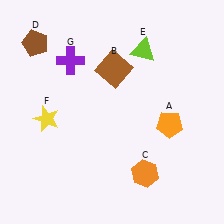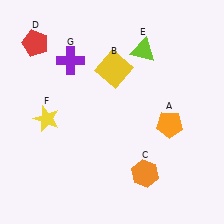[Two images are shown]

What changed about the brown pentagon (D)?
In Image 1, D is brown. In Image 2, it changed to red.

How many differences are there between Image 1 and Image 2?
There are 2 differences between the two images.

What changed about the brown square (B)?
In Image 1, B is brown. In Image 2, it changed to yellow.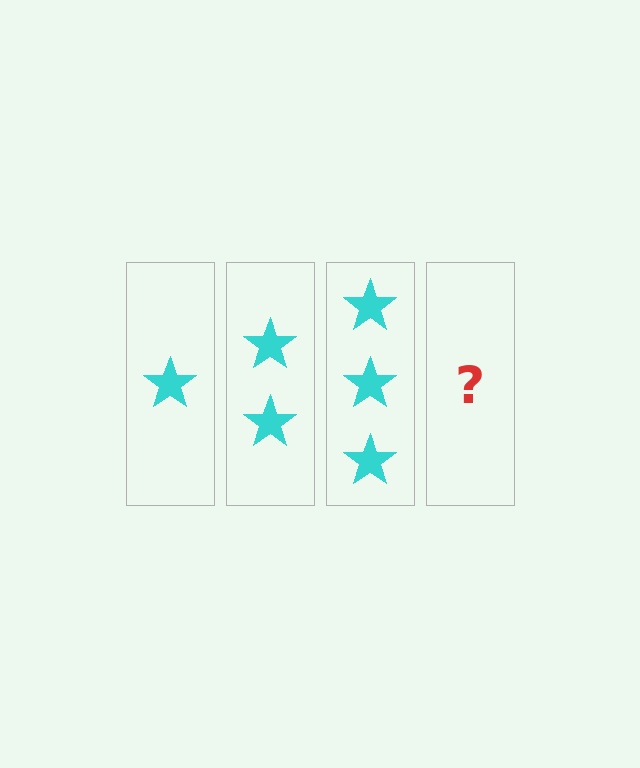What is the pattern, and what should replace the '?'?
The pattern is that each step adds one more star. The '?' should be 4 stars.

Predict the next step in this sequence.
The next step is 4 stars.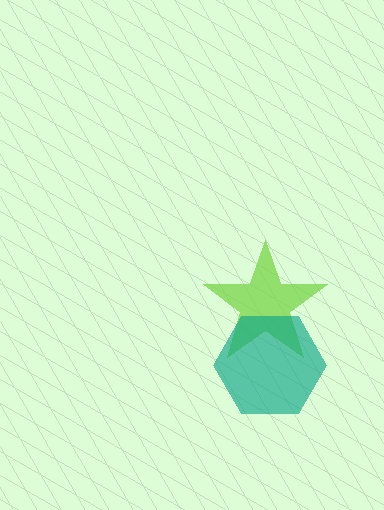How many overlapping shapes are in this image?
There are 2 overlapping shapes in the image.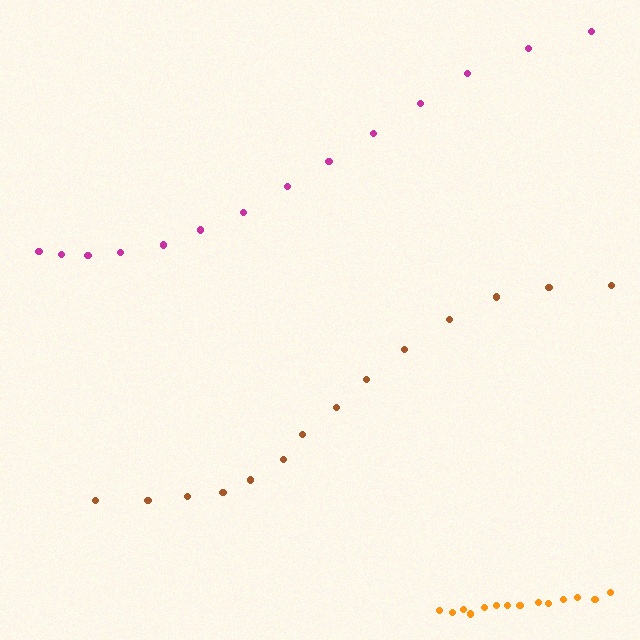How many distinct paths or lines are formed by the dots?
There are 3 distinct paths.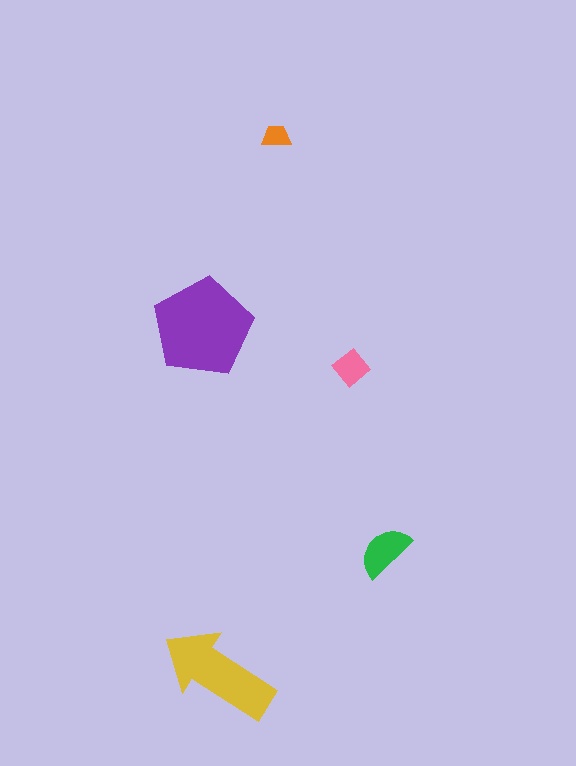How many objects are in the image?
There are 5 objects in the image.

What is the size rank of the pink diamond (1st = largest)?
4th.